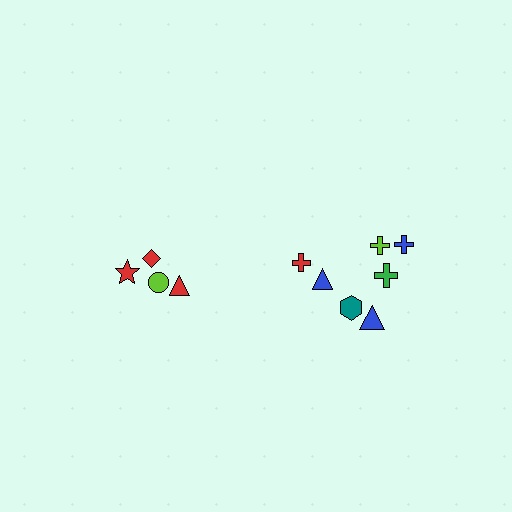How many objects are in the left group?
There are 4 objects.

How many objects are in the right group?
There are 7 objects.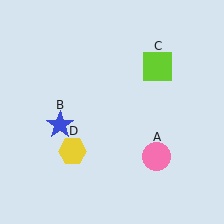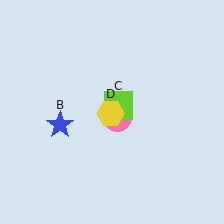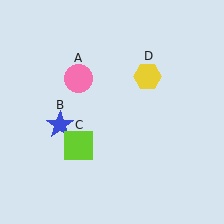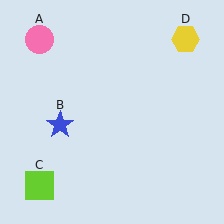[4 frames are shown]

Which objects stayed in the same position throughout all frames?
Blue star (object B) remained stationary.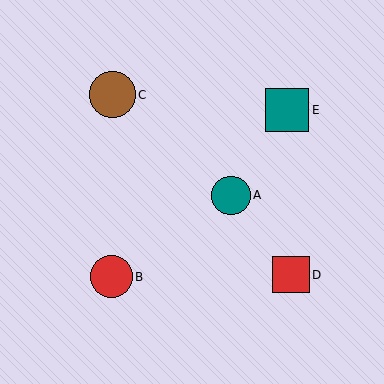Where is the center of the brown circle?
The center of the brown circle is at (112, 95).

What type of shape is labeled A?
Shape A is a teal circle.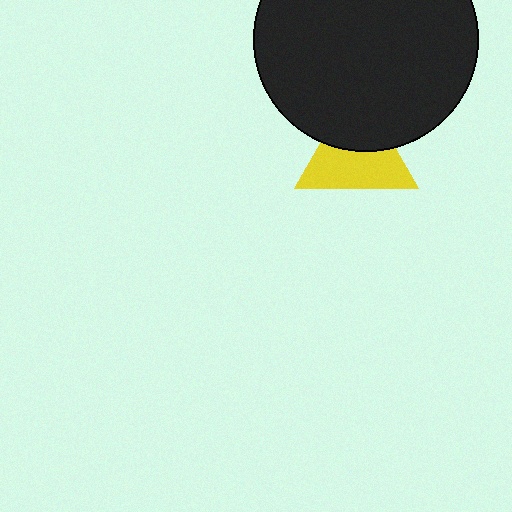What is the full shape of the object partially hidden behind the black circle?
The partially hidden object is a yellow triangle.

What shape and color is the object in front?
The object in front is a black circle.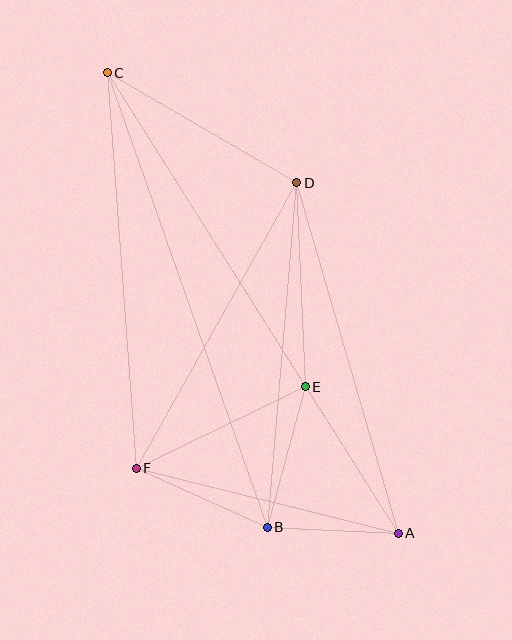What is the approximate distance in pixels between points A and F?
The distance between A and F is approximately 270 pixels.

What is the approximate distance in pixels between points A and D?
The distance between A and D is approximately 365 pixels.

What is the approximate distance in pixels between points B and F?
The distance between B and F is approximately 143 pixels.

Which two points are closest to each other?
Points A and B are closest to each other.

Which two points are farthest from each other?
Points A and C are farthest from each other.